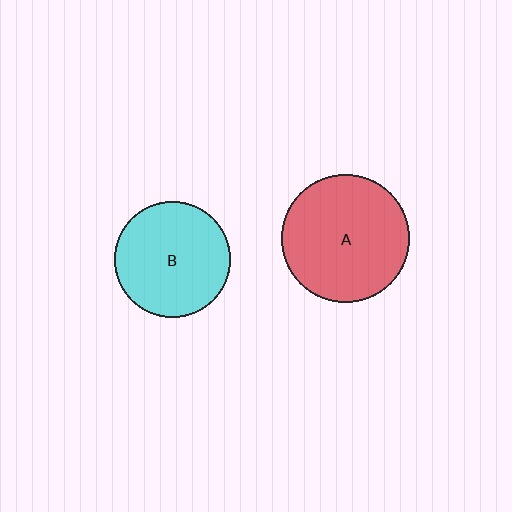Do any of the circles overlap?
No, none of the circles overlap.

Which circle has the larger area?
Circle A (red).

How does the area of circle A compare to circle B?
Approximately 1.2 times.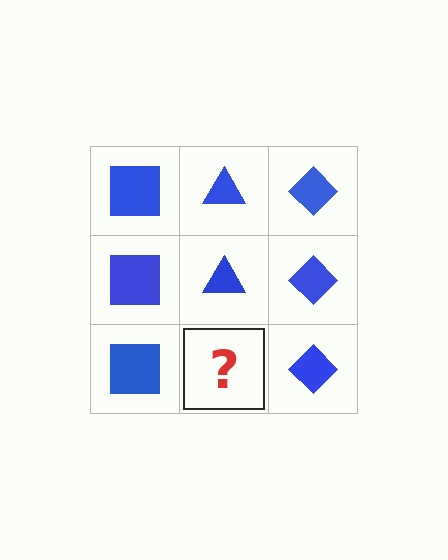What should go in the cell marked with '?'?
The missing cell should contain a blue triangle.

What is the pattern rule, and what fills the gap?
The rule is that each column has a consistent shape. The gap should be filled with a blue triangle.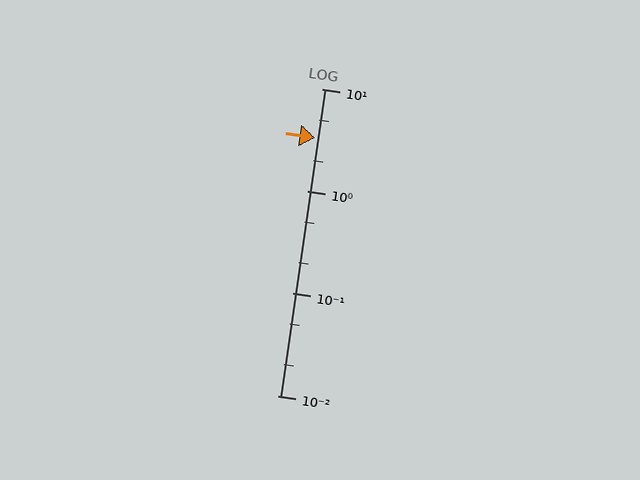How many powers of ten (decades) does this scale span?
The scale spans 3 decades, from 0.01 to 10.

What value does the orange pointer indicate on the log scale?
The pointer indicates approximately 3.3.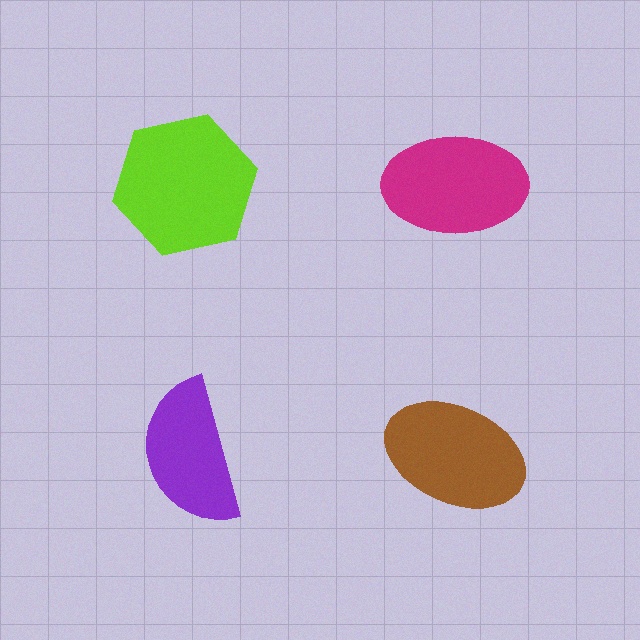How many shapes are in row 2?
2 shapes.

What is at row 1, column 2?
A magenta ellipse.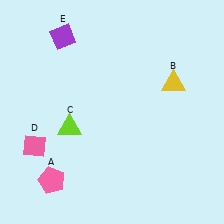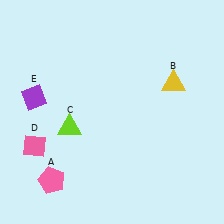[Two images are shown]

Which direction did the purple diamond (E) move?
The purple diamond (E) moved down.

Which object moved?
The purple diamond (E) moved down.